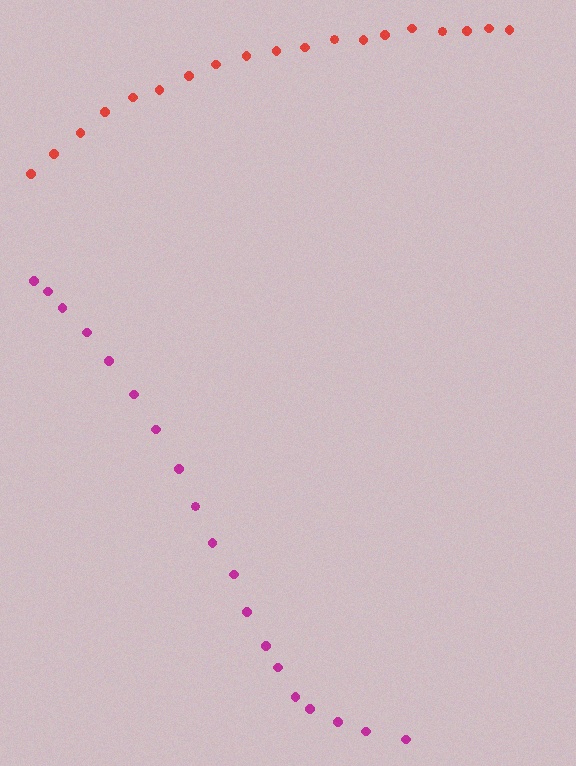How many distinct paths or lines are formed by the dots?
There are 2 distinct paths.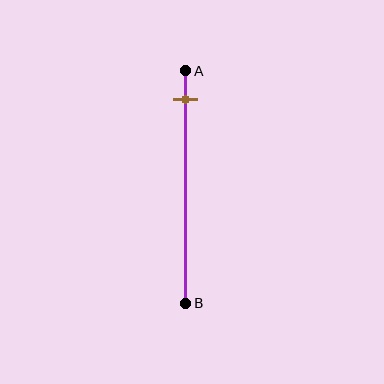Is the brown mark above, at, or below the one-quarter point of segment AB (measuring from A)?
The brown mark is above the one-quarter point of segment AB.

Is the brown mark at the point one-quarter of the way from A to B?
No, the mark is at about 10% from A, not at the 25% one-quarter point.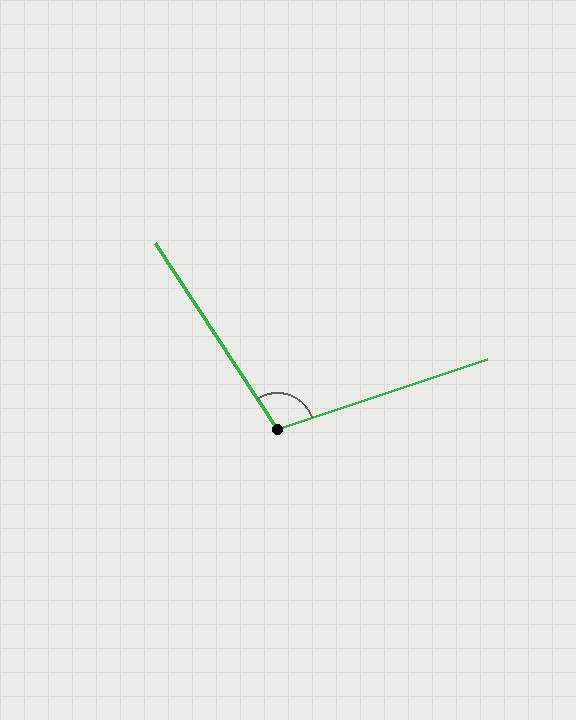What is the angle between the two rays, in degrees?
Approximately 105 degrees.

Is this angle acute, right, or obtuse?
It is obtuse.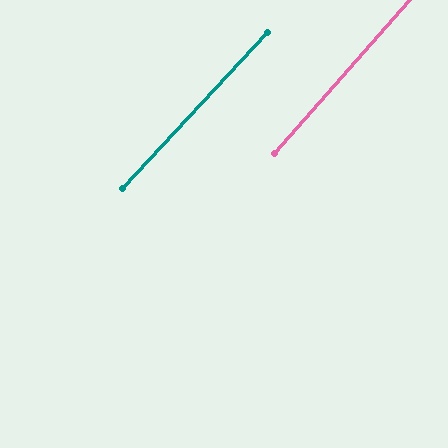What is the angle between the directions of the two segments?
Approximately 2 degrees.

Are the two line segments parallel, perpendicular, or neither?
Parallel — their directions differ by only 1.7°.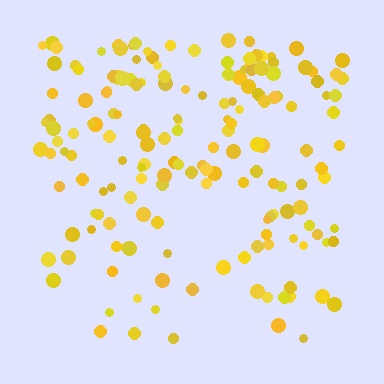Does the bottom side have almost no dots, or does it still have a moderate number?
Still a moderate number, just noticeably fewer than the top.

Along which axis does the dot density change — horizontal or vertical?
Vertical.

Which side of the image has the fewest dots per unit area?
The bottom.